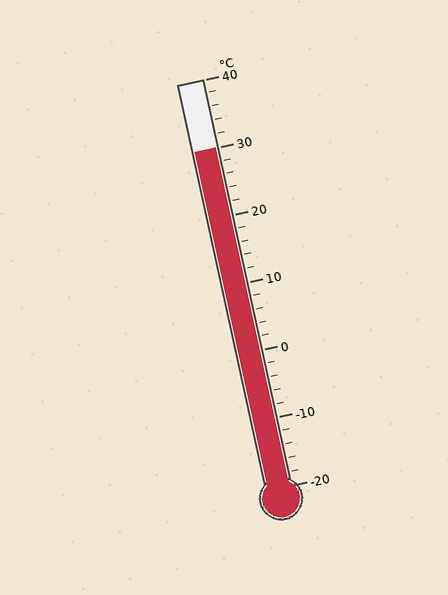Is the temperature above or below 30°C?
The temperature is at 30°C.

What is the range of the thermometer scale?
The thermometer scale ranges from -20°C to 40°C.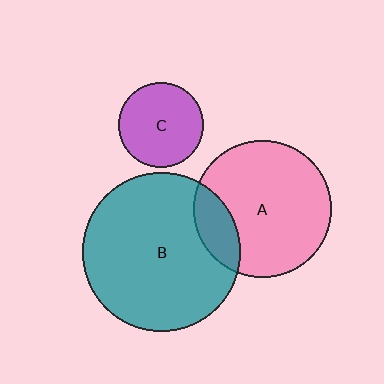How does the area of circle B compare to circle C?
Approximately 3.5 times.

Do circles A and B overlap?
Yes.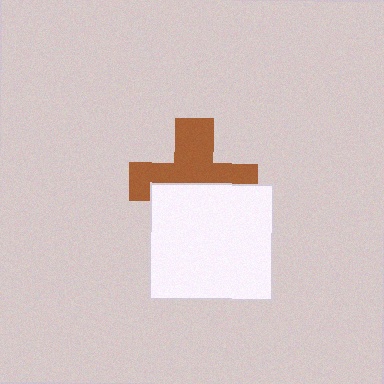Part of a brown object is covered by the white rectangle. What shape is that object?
It is a cross.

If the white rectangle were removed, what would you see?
You would see the complete brown cross.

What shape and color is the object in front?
The object in front is a white rectangle.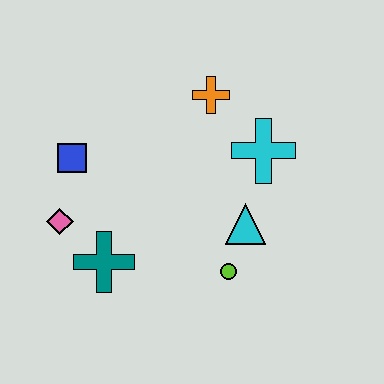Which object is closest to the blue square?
The pink diamond is closest to the blue square.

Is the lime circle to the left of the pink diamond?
No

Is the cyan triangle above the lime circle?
Yes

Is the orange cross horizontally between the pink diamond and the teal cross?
No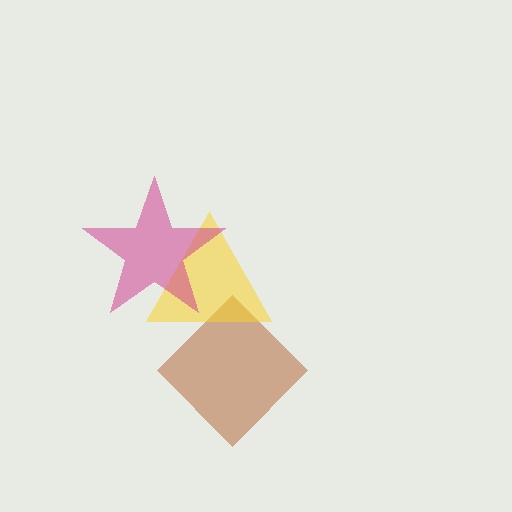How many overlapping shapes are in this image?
There are 3 overlapping shapes in the image.